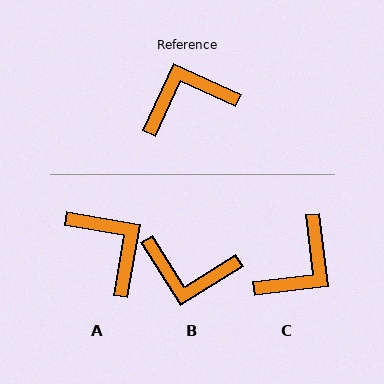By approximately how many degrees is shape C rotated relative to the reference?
Approximately 149 degrees clockwise.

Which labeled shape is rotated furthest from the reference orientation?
C, about 149 degrees away.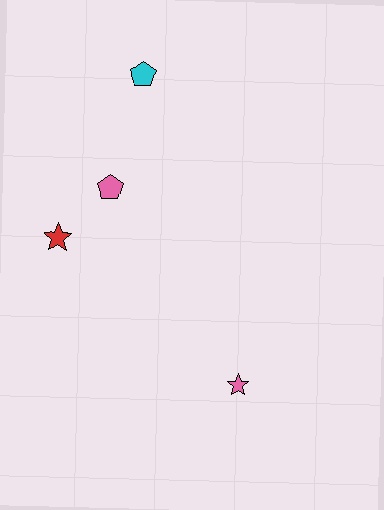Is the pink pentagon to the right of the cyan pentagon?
No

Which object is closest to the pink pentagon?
The red star is closest to the pink pentagon.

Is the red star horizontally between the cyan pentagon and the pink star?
No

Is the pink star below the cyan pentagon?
Yes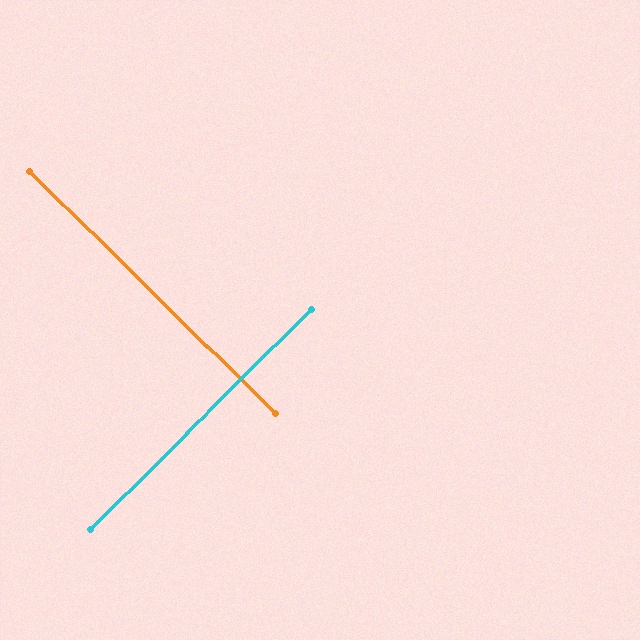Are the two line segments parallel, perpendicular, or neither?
Perpendicular — they meet at approximately 89°.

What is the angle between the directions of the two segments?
Approximately 89 degrees.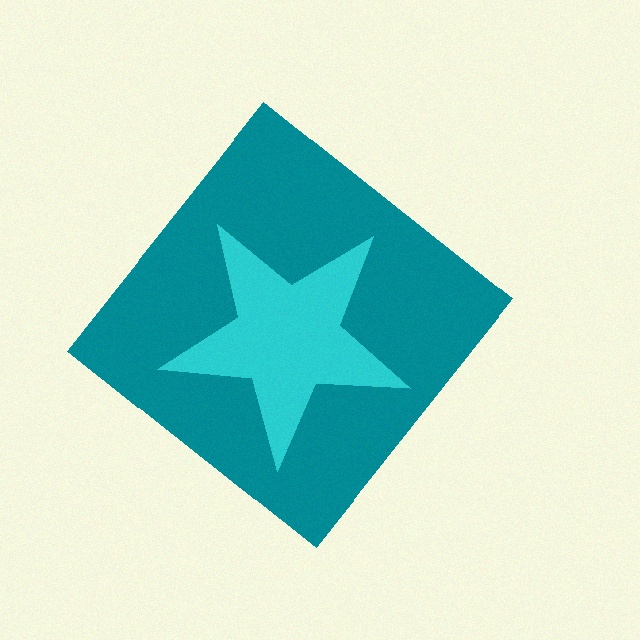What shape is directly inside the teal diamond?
The cyan star.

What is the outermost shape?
The teal diamond.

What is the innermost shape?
The cyan star.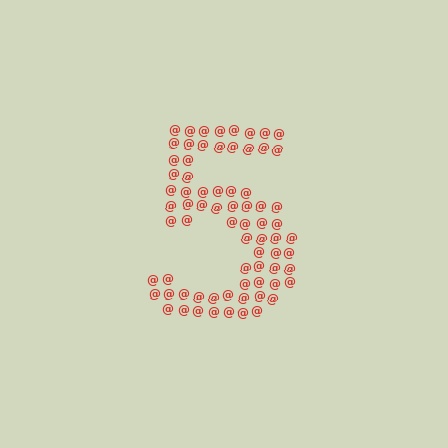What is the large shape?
The large shape is the digit 5.